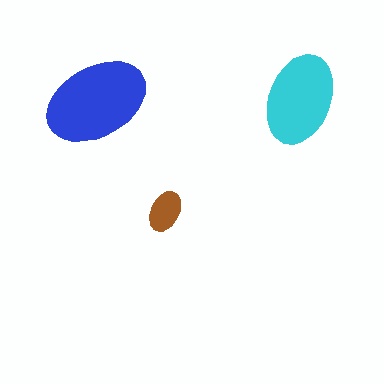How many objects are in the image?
There are 3 objects in the image.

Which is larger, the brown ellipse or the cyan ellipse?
The cyan one.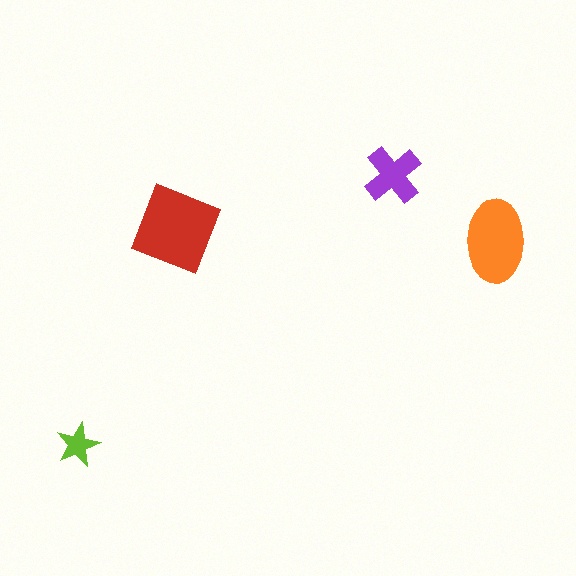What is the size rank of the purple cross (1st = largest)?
3rd.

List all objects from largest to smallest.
The red square, the orange ellipse, the purple cross, the lime star.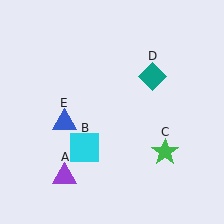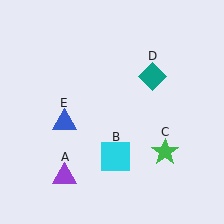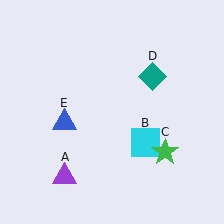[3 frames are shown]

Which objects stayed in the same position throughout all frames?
Purple triangle (object A) and green star (object C) and teal diamond (object D) and blue triangle (object E) remained stationary.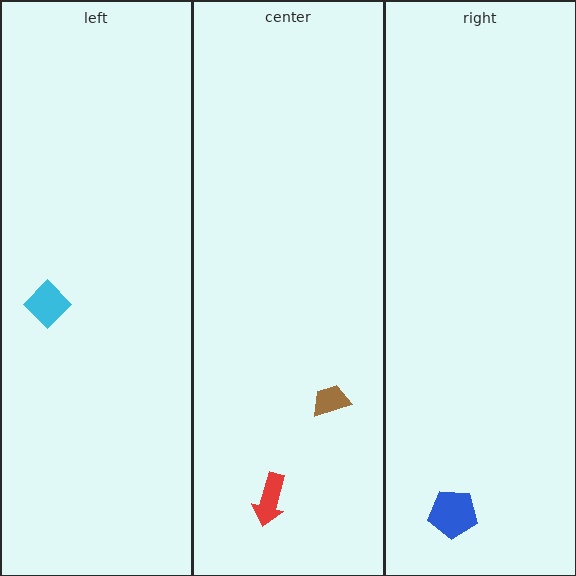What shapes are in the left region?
The cyan diamond.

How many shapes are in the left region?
1.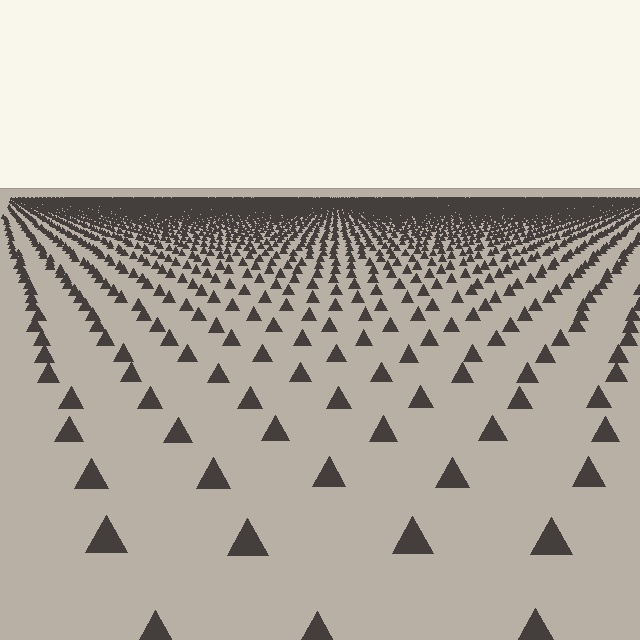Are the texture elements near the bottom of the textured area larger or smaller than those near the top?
Larger. Near the bottom, elements are closer to the viewer and appear at a bigger on-screen size.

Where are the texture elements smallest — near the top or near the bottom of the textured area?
Near the top.